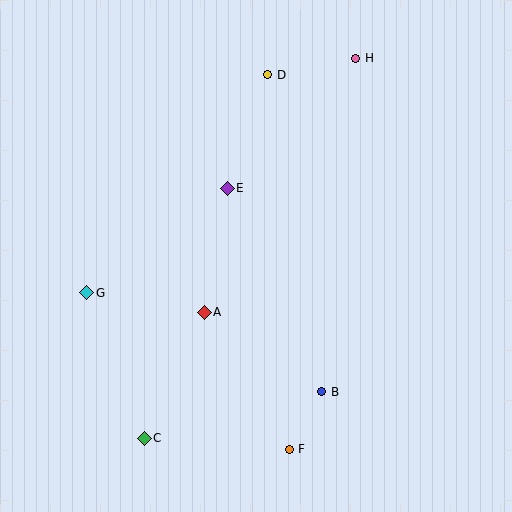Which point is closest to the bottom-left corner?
Point C is closest to the bottom-left corner.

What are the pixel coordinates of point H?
Point H is at (356, 58).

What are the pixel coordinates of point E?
Point E is at (227, 188).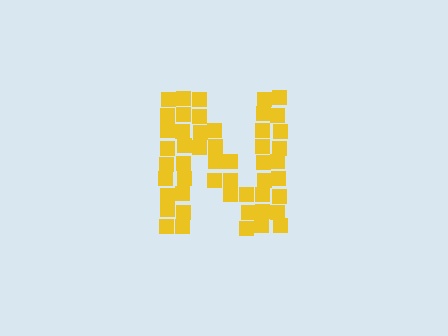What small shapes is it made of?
It is made of small squares.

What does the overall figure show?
The overall figure shows the letter N.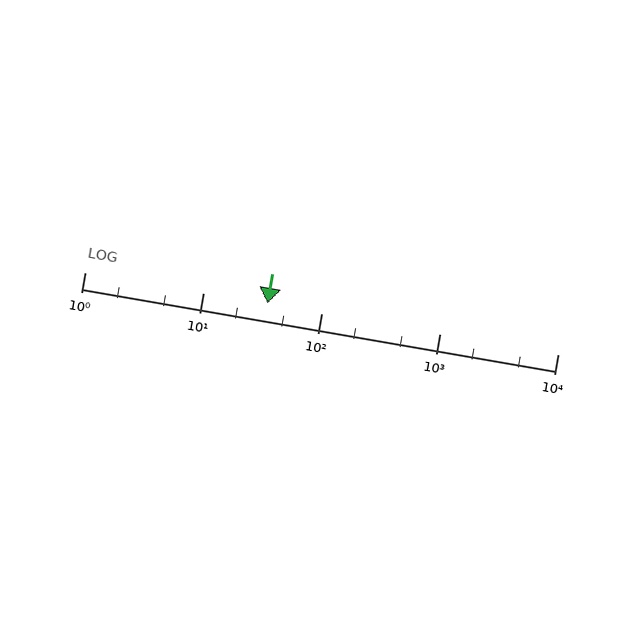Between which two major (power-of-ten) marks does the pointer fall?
The pointer is between 10 and 100.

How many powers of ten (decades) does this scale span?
The scale spans 4 decades, from 1 to 10000.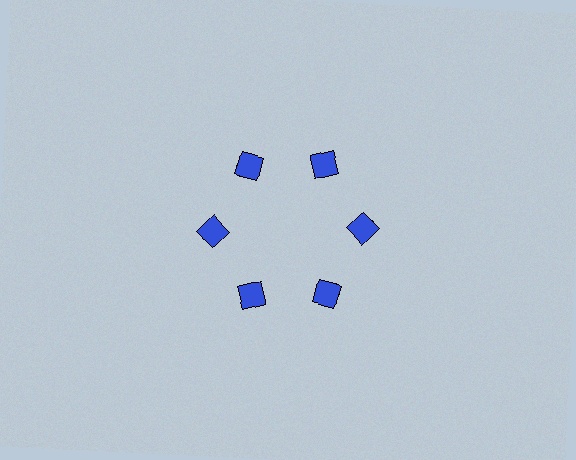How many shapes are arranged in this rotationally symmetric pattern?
There are 6 shapes, arranged in 6 groups of 1.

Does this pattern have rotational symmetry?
Yes, this pattern has 6-fold rotational symmetry. It looks the same after rotating 60 degrees around the center.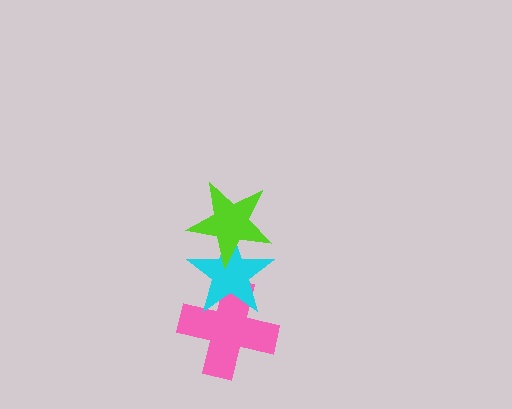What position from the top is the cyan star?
The cyan star is 2nd from the top.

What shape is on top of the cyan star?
The lime star is on top of the cyan star.